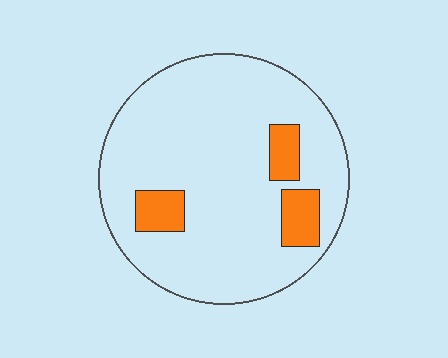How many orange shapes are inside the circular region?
3.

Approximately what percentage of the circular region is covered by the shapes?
Approximately 10%.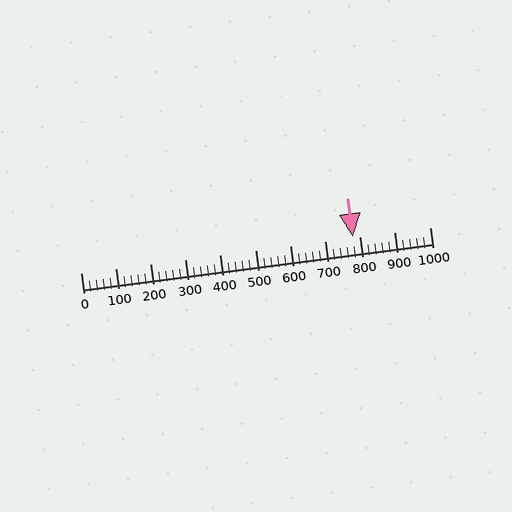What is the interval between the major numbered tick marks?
The major tick marks are spaced 100 units apart.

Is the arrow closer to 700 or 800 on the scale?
The arrow is closer to 800.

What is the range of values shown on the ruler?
The ruler shows values from 0 to 1000.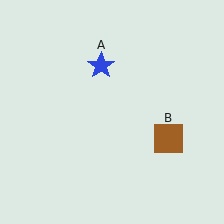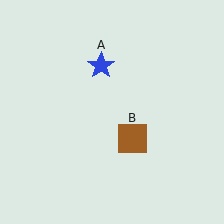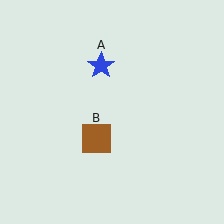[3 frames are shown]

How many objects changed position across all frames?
1 object changed position: brown square (object B).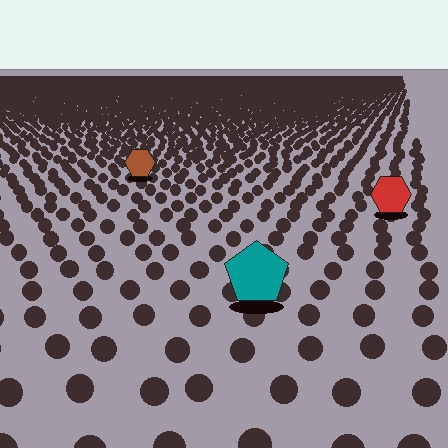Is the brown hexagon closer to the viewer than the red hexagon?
No. The red hexagon is closer — you can tell from the texture gradient: the ground texture is coarser near it.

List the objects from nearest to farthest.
From nearest to farthest: the teal pentagon, the red hexagon, the brown hexagon.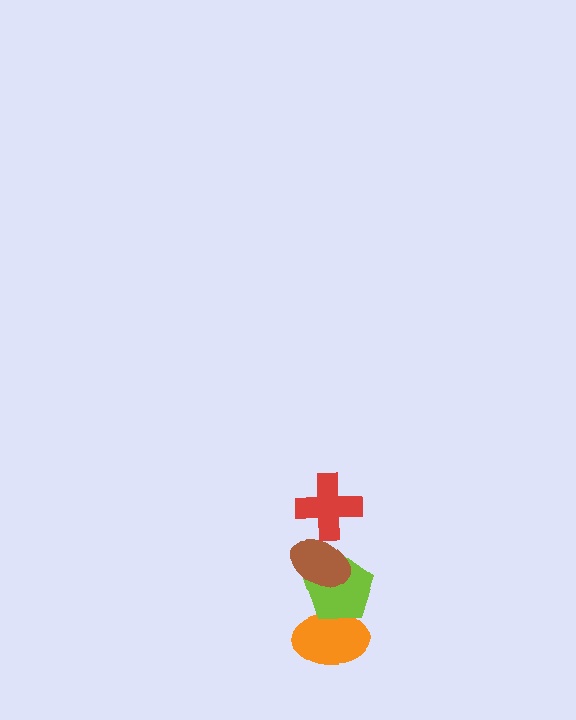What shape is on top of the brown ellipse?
The red cross is on top of the brown ellipse.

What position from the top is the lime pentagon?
The lime pentagon is 3rd from the top.